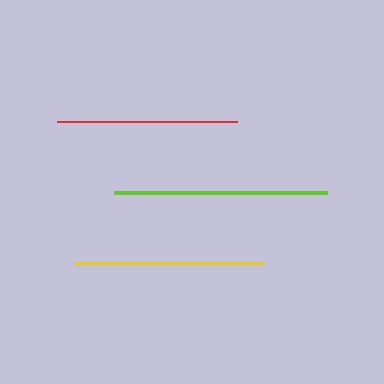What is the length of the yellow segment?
The yellow segment is approximately 189 pixels long.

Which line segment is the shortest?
The red line is the shortest at approximately 180 pixels.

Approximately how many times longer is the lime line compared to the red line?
The lime line is approximately 1.2 times the length of the red line.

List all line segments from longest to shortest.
From longest to shortest: lime, yellow, red.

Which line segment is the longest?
The lime line is the longest at approximately 213 pixels.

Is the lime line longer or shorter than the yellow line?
The lime line is longer than the yellow line.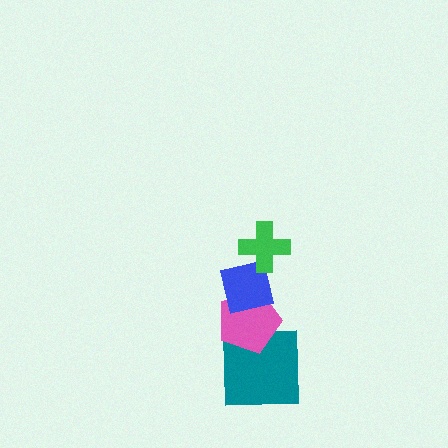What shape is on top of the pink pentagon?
The blue square is on top of the pink pentagon.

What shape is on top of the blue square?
The green cross is on top of the blue square.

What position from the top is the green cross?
The green cross is 1st from the top.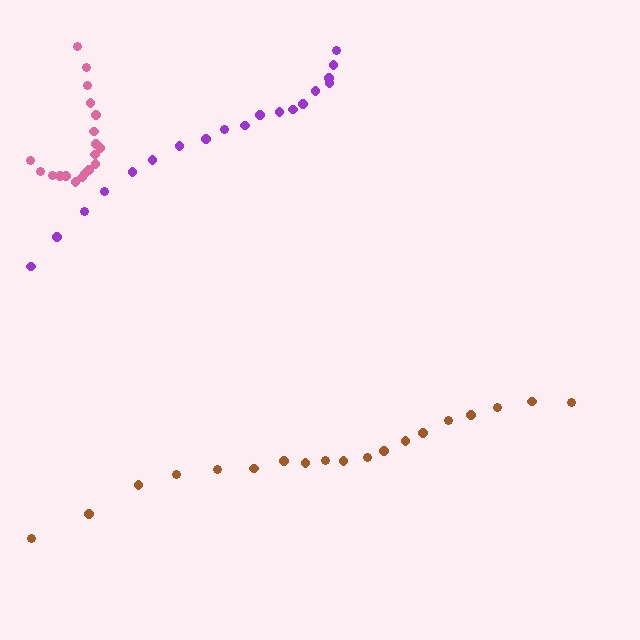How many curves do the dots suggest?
There are 3 distinct paths.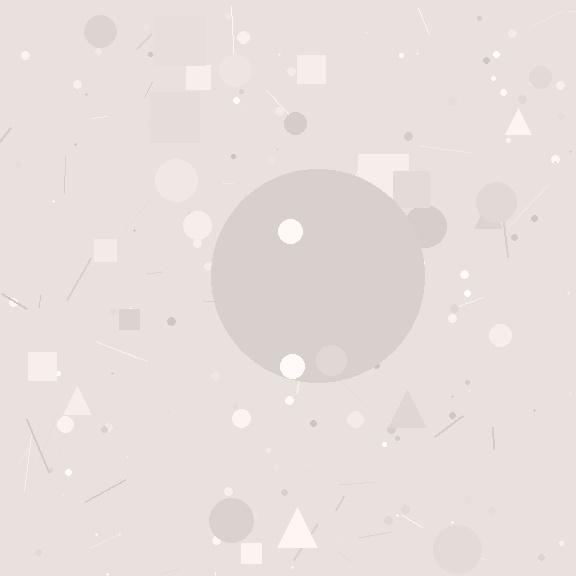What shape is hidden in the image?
A circle is hidden in the image.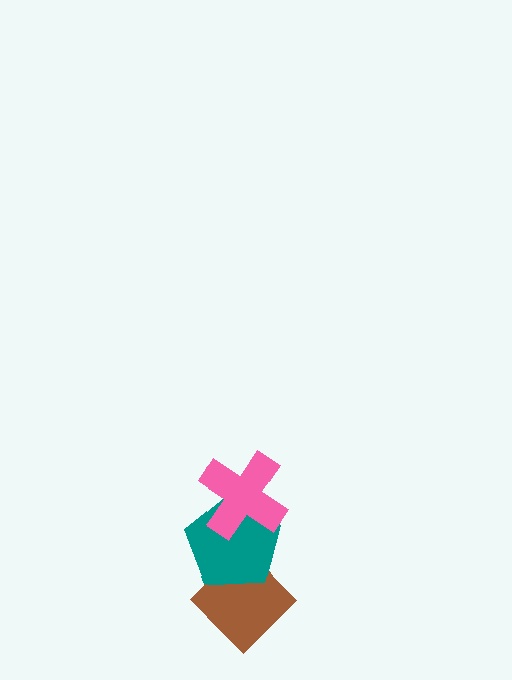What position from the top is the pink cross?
The pink cross is 1st from the top.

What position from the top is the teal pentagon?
The teal pentagon is 2nd from the top.